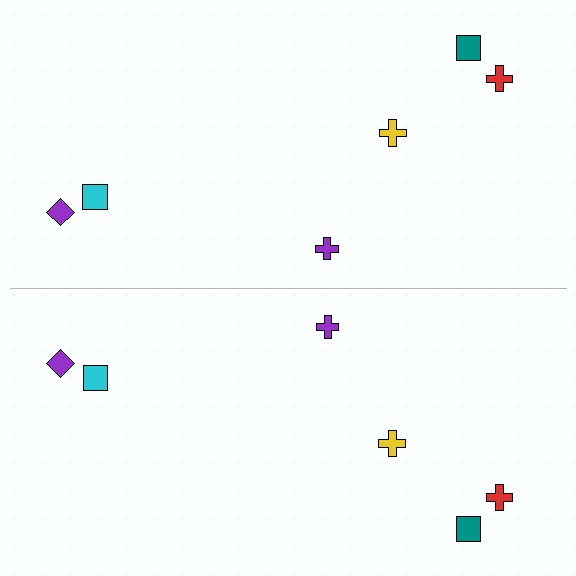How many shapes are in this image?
There are 12 shapes in this image.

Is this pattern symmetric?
Yes, this pattern has bilateral (reflection) symmetry.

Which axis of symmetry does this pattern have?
The pattern has a horizontal axis of symmetry running through the center of the image.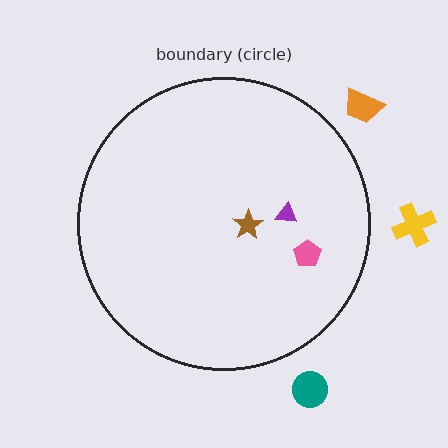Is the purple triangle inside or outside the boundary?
Inside.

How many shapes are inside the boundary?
3 inside, 3 outside.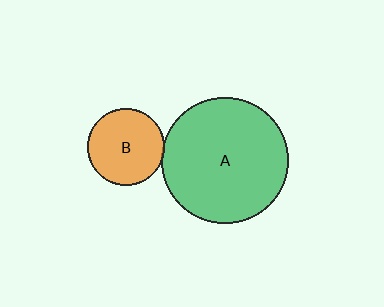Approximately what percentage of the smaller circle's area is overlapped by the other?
Approximately 5%.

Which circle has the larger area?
Circle A (green).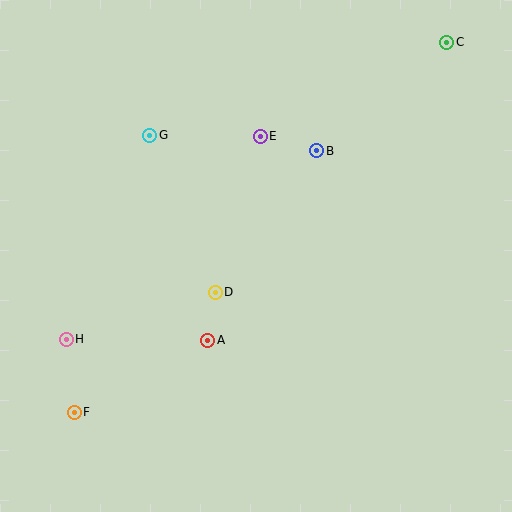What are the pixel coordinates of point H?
Point H is at (66, 340).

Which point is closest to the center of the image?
Point D at (215, 292) is closest to the center.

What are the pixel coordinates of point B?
Point B is at (317, 151).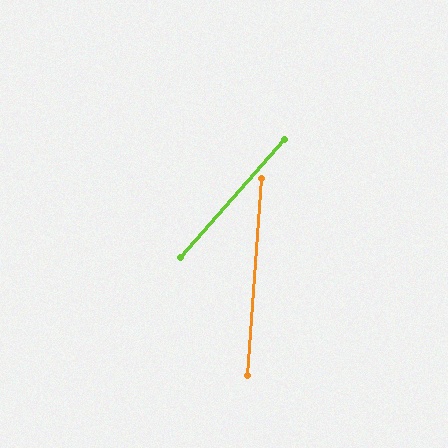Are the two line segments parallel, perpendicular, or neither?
Neither parallel nor perpendicular — they differ by about 37°.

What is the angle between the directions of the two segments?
Approximately 37 degrees.